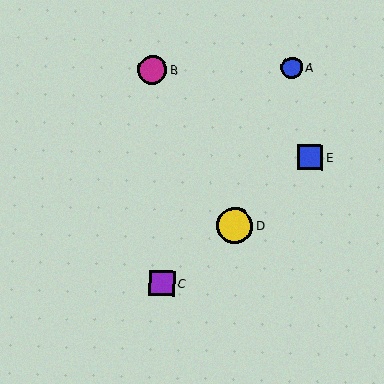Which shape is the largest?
The yellow circle (labeled D) is the largest.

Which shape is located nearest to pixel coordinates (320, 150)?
The blue square (labeled E) at (310, 157) is nearest to that location.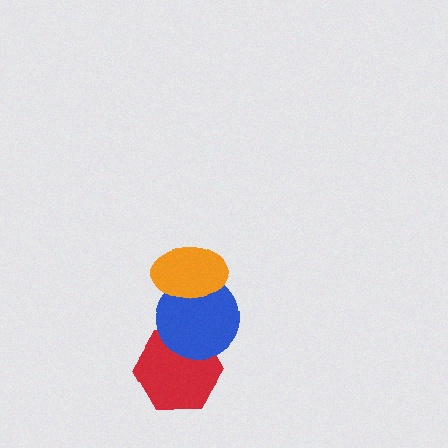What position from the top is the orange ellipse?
The orange ellipse is 1st from the top.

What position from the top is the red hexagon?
The red hexagon is 3rd from the top.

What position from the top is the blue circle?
The blue circle is 2nd from the top.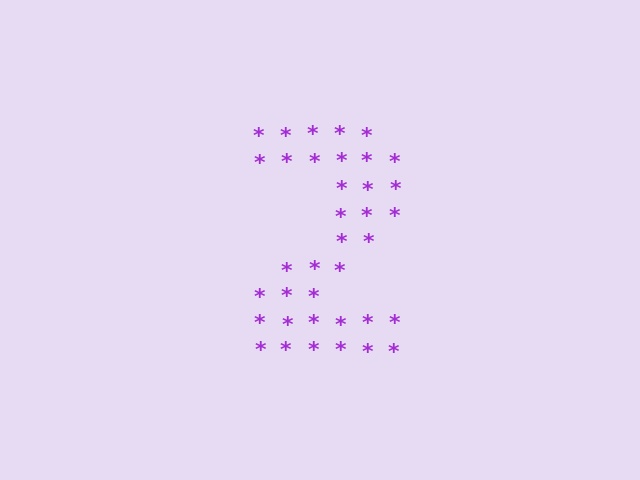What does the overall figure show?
The overall figure shows the digit 2.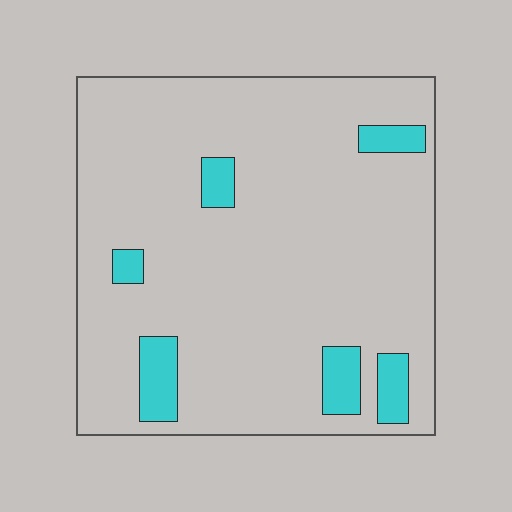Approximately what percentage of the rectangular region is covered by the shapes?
Approximately 10%.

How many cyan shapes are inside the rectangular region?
6.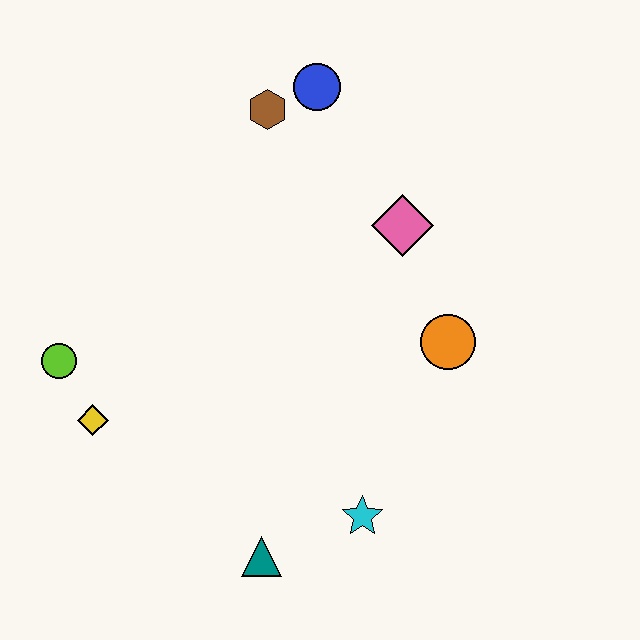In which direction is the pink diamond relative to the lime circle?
The pink diamond is to the right of the lime circle.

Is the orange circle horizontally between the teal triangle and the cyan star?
No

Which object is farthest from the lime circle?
The orange circle is farthest from the lime circle.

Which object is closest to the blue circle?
The brown hexagon is closest to the blue circle.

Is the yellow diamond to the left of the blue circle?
Yes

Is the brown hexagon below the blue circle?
Yes